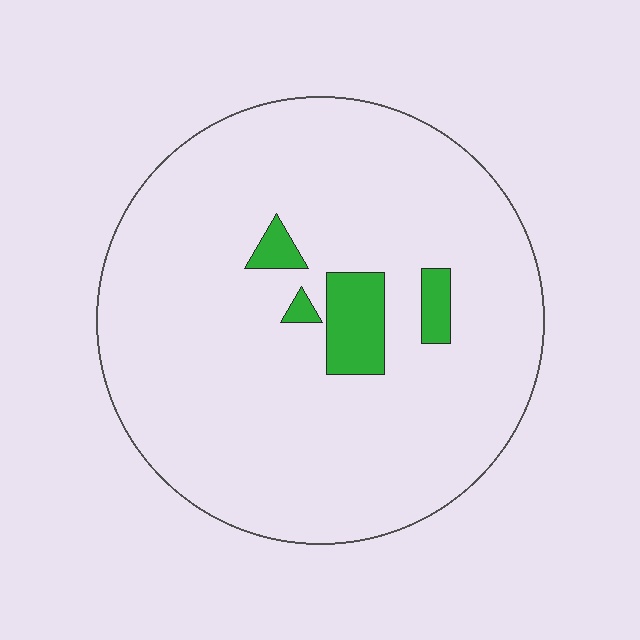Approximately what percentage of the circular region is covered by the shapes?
Approximately 5%.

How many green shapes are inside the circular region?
4.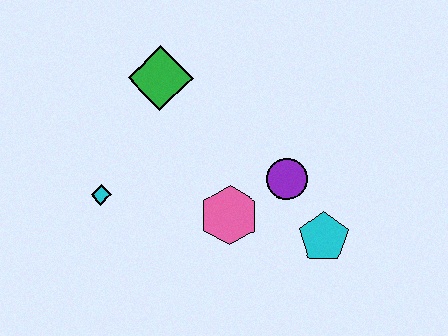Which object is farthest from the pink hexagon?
The green diamond is farthest from the pink hexagon.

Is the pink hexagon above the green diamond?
No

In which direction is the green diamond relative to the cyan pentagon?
The green diamond is to the left of the cyan pentagon.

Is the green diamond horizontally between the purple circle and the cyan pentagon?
No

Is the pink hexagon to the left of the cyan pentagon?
Yes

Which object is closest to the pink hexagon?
The purple circle is closest to the pink hexagon.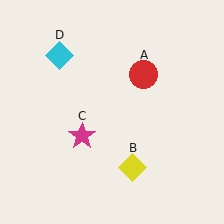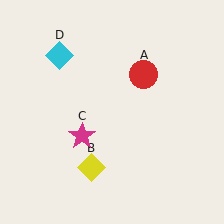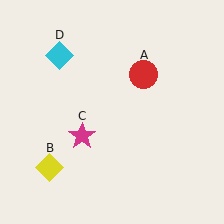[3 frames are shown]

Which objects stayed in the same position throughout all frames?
Red circle (object A) and magenta star (object C) and cyan diamond (object D) remained stationary.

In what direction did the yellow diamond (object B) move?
The yellow diamond (object B) moved left.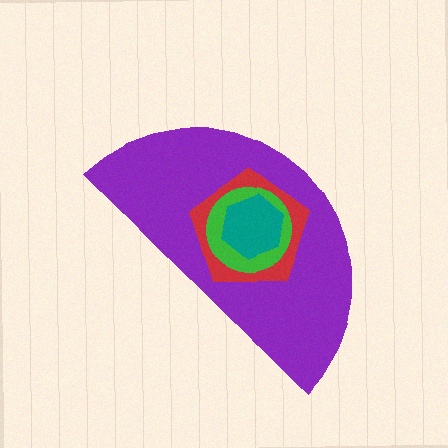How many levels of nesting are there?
4.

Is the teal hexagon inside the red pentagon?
Yes.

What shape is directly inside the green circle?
The teal hexagon.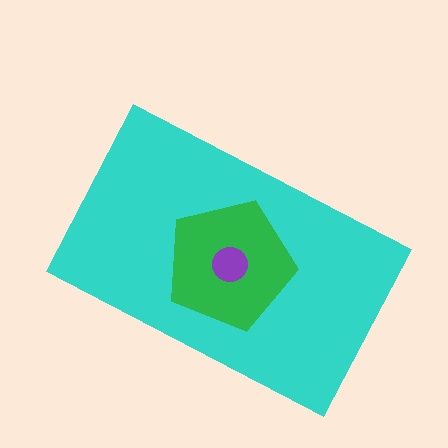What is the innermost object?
The purple circle.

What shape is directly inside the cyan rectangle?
The green pentagon.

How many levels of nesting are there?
3.